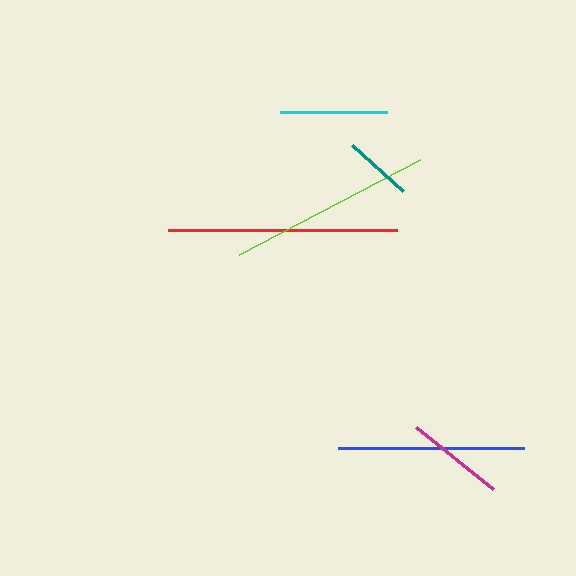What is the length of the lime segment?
The lime segment is approximately 204 pixels long.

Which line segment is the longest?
The red line is the longest at approximately 229 pixels.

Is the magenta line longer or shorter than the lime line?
The lime line is longer than the magenta line.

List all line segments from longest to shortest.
From longest to shortest: red, lime, blue, cyan, magenta, teal.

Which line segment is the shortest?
The teal line is the shortest at approximately 68 pixels.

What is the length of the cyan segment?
The cyan segment is approximately 107 pixels long.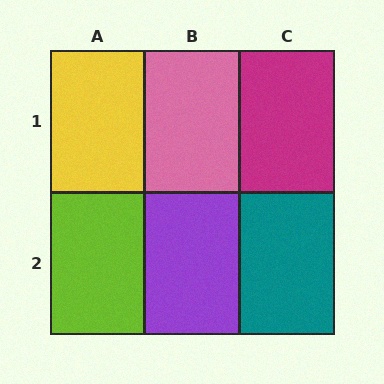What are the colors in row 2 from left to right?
Lime, purple, teal.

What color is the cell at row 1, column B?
Pink.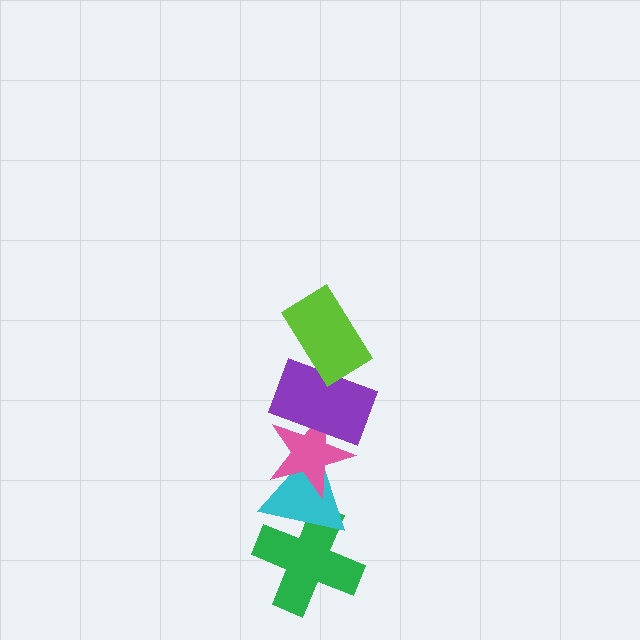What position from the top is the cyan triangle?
The cyan triangle is 4th from the top.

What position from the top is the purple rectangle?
The purple rectangle is 2nd from the top.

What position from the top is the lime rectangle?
The lime rectangle is 1st from the top.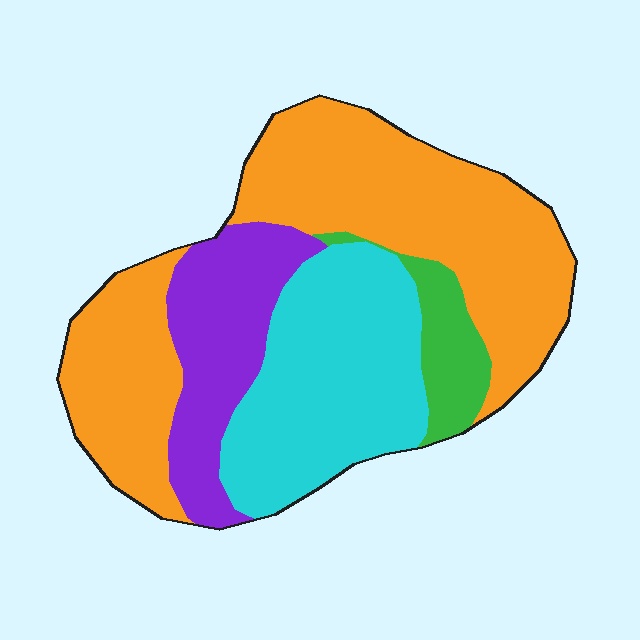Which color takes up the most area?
Orange, at roughly 50%.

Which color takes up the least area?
Green, at roughly 5%.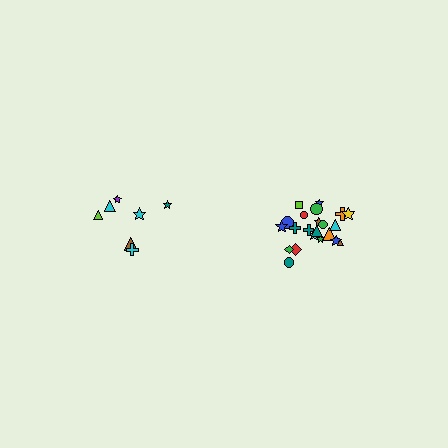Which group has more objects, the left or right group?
The right group.